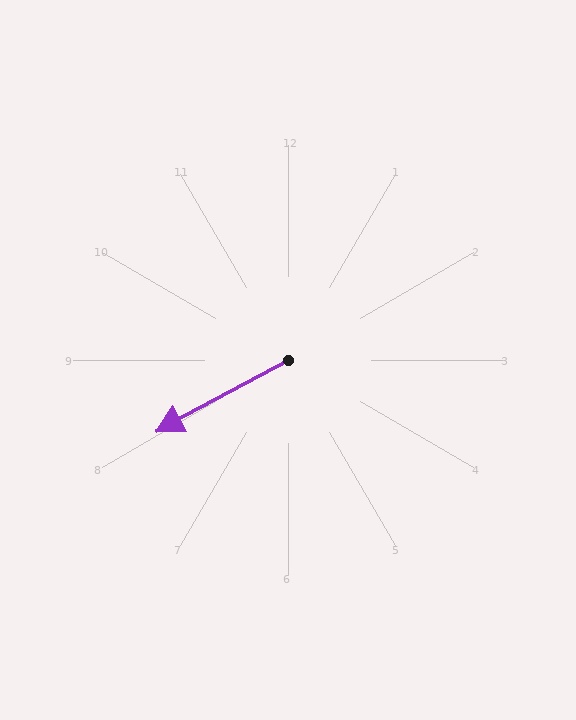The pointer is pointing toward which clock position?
Roughly 8 o'clock.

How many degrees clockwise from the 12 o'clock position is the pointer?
Approximately 242 degrees.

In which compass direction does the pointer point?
Southwest.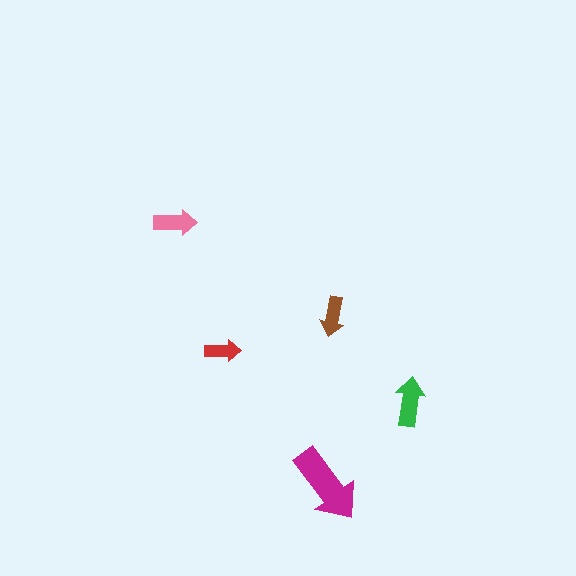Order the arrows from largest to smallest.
the magenta one, the green one, the pink one, the brown one, the red one.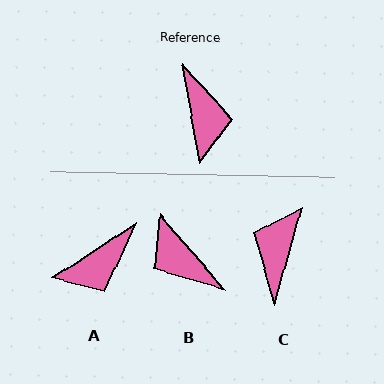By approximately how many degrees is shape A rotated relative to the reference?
Approximately 67 degrees clockwise.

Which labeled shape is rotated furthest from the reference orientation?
C, about 154 degrees away.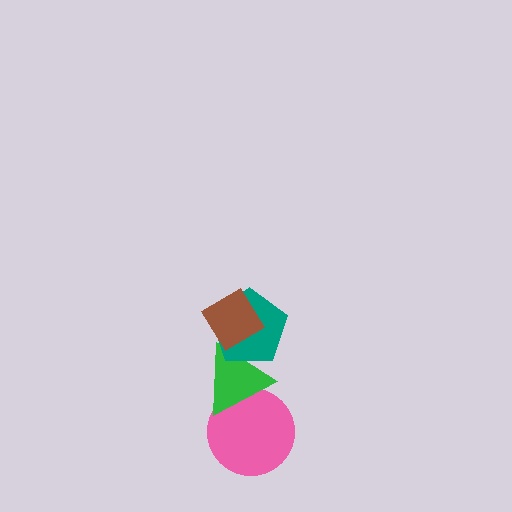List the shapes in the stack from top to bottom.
From top to bottom: the brown diamond, the teal pentagon, the green triangle, the pink circle.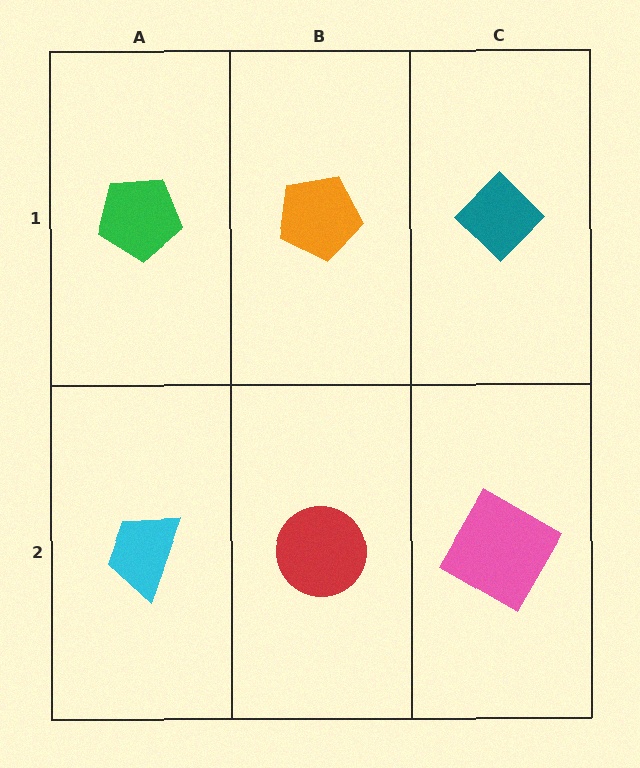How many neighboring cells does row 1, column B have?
3.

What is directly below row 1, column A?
A cyan trapezoid.